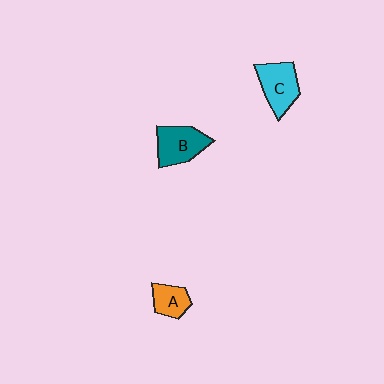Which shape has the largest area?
Shape B (teal).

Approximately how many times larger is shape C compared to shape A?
Approximately 1.6 times.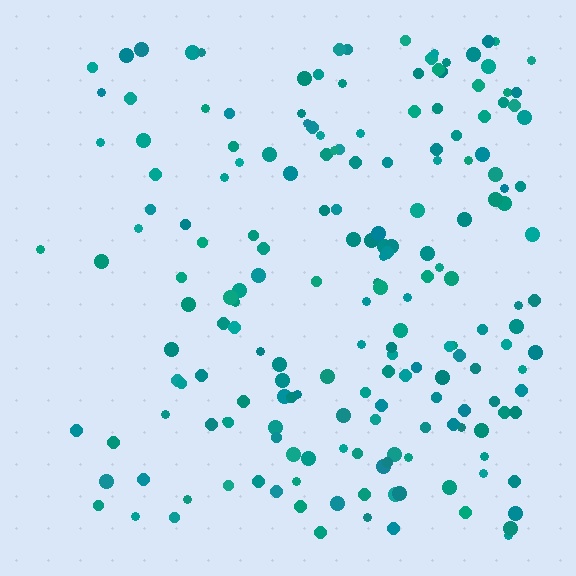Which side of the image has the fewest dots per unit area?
The left.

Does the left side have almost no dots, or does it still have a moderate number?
Still a moderate number, just noticeably fewer than the right.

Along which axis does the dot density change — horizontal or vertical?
Horizontal.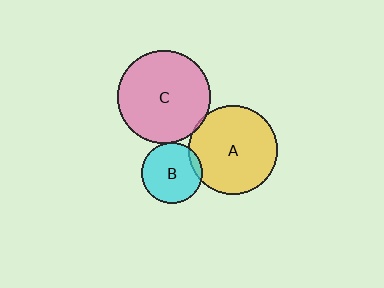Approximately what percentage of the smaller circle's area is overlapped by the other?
Approximately 5%.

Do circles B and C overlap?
Yes.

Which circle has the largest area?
Circle C (pink).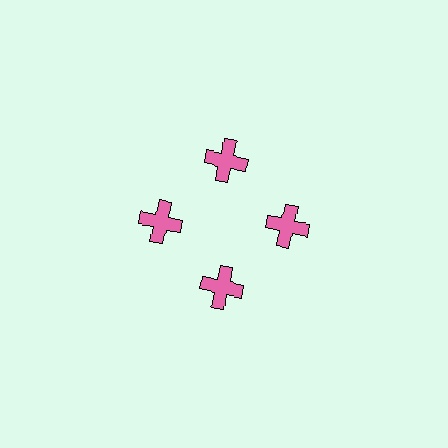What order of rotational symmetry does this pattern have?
This pattern has 4-fold rotational symmetry.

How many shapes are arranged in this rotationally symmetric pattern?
There are 4 shapes, arranged in 4 groups of 1.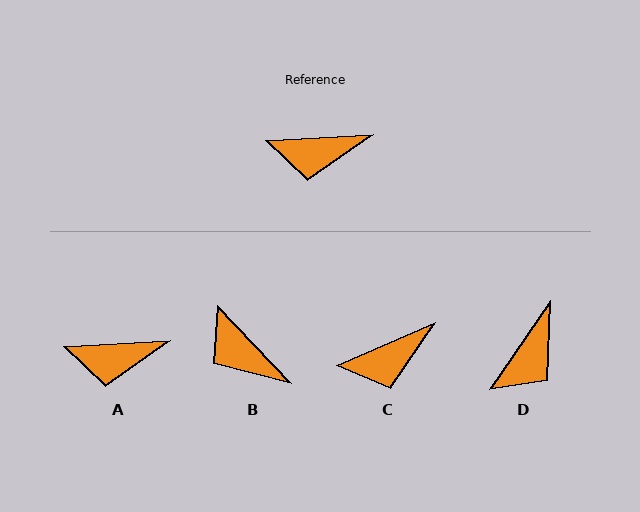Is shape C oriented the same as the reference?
No, it is off by about 20 degrees.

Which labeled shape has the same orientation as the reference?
A.